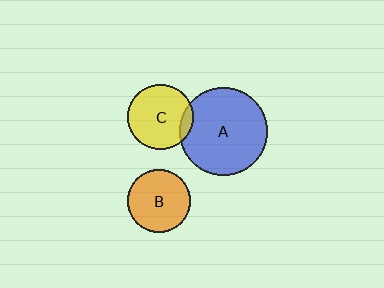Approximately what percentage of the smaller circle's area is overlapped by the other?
Approximately 10%.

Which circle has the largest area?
Circle A (blue).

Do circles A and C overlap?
Yes.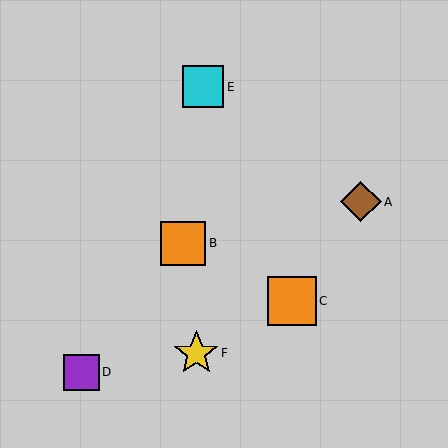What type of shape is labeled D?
Shape D is a purple square.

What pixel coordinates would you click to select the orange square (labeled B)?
Click at (183, 243) to select the orange square B.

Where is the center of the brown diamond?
The center of the brown diamond is at (361, 202).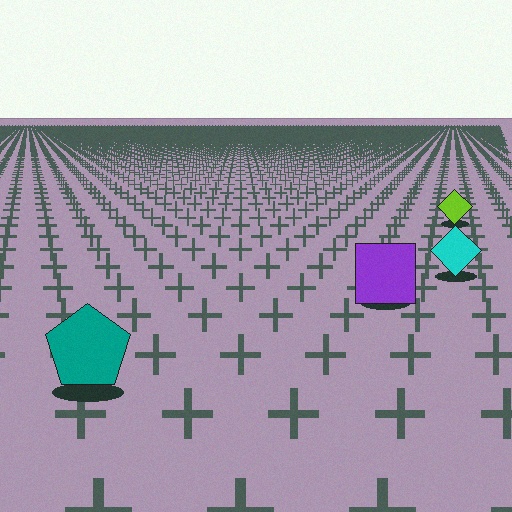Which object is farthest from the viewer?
The lime diamond is farthest from the viewer. It appears smaller and the ground texture around it is denser.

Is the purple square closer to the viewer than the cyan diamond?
Yes. The purple square is closer — you can tell from the texture gradient: the ground texture is coarser near it.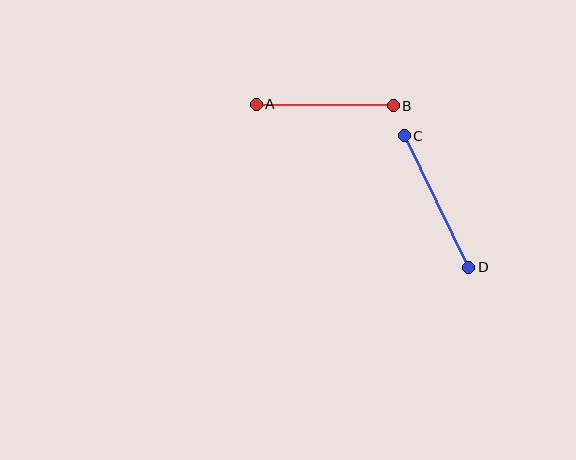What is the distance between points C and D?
The distance is approximately 146 pixels.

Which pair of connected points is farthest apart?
Points C and D are farthest apart.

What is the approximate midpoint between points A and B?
The midpoint is at approximately (325, 105) pixels.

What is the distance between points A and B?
The distance is approximately 137 pixels.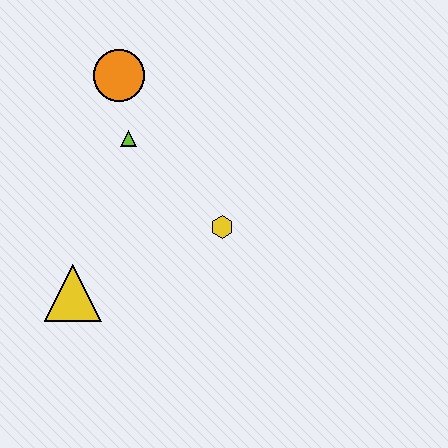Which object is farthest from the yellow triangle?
The orange circle is farthest from the yellow triangle.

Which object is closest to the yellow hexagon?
The lime triangle is closest to the yellow hexagon.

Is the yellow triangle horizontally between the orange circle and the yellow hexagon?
No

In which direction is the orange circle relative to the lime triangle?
The orange circle is above the lime triangle.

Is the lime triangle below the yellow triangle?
No